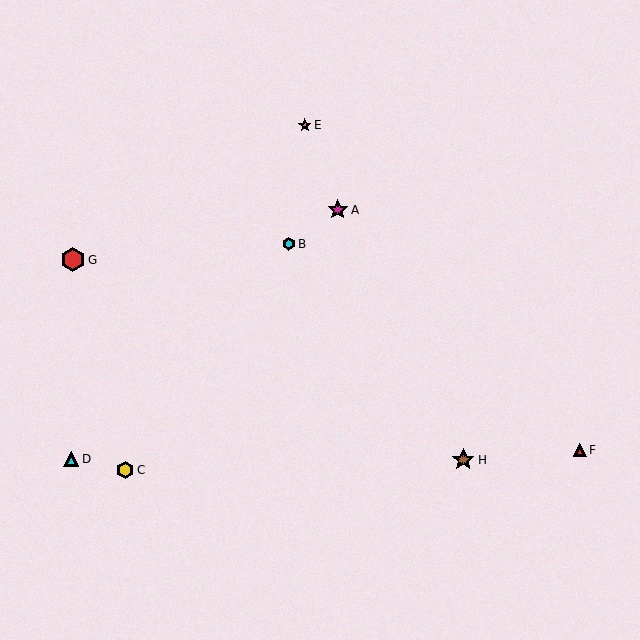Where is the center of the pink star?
The center of the pink star is at (305, 125).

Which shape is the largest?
The red hexagon (labeled G) is the largest.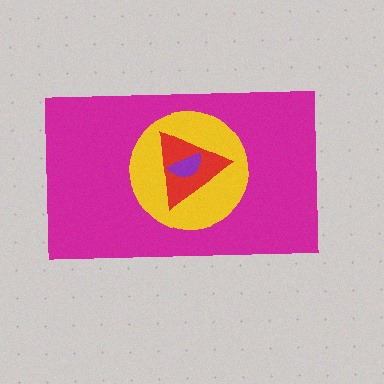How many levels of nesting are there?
4.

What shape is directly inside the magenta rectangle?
The yellow circle.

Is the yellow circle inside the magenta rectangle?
Yes.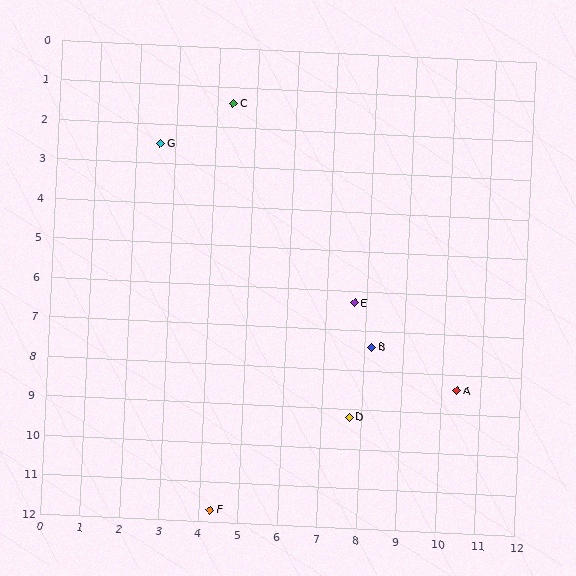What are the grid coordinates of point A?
Point A is at approximately (10.4, 8.4).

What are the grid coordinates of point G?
Point G is at approximately (2.6, 2.5).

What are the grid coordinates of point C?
Point C is at approximately (4.4, 1.4).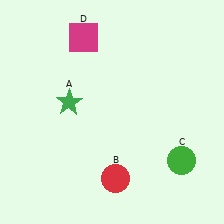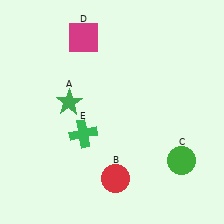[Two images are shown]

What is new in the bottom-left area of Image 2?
A green cross (E) was added in the bottom-left area of Image 2.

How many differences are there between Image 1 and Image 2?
There is 1 difference between the two images.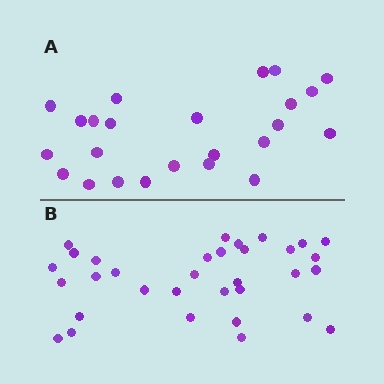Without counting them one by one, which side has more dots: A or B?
Region B (the bottom region) has more dots.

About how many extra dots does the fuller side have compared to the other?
Region B has roughly 8 or so more dots than region A.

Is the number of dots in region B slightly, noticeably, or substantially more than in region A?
Region B has noticeably more, but not dramatically so. The ratio is roughly 1.4 to 1.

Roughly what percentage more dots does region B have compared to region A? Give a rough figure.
About 40% more.